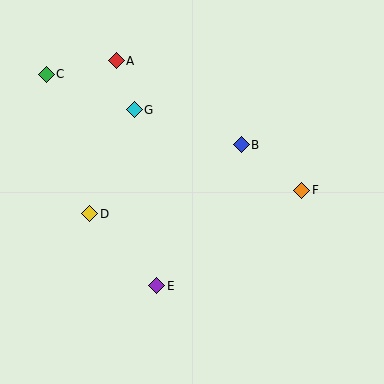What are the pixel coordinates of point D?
Point D is at (90, 214).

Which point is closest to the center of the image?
Point B at (241, 145) is closest to the center.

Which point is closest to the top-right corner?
Point B is closest to the top-right corner.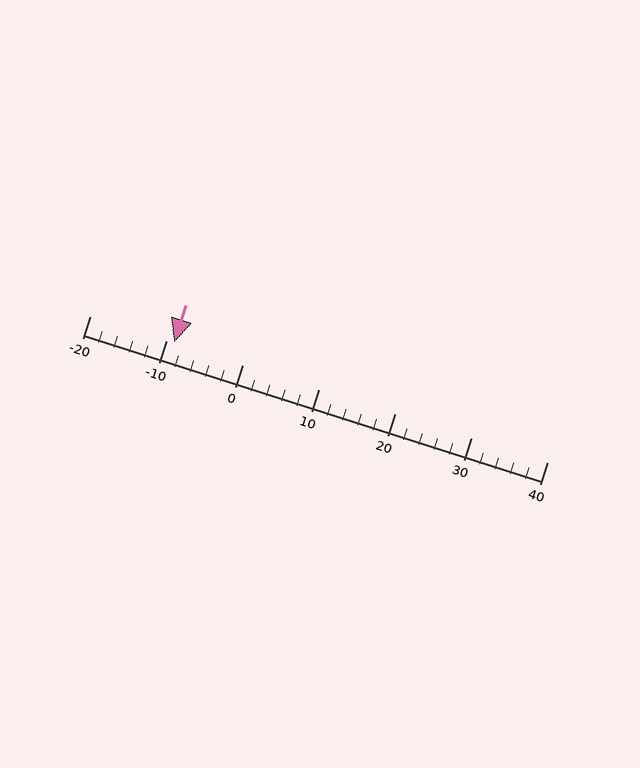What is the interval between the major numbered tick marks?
The major tick marks are spaced 10 units apart.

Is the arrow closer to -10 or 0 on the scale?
The arrow is closer to -10.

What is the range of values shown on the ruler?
The ruler shows values from -20 to 40.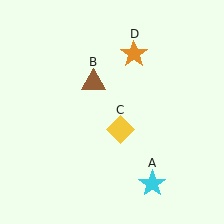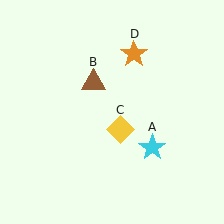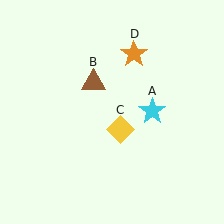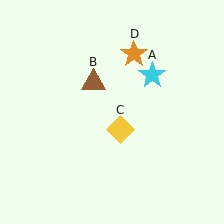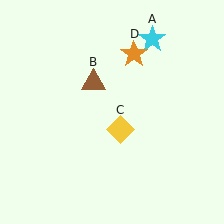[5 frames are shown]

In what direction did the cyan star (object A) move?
The cyan star (object A) moved up.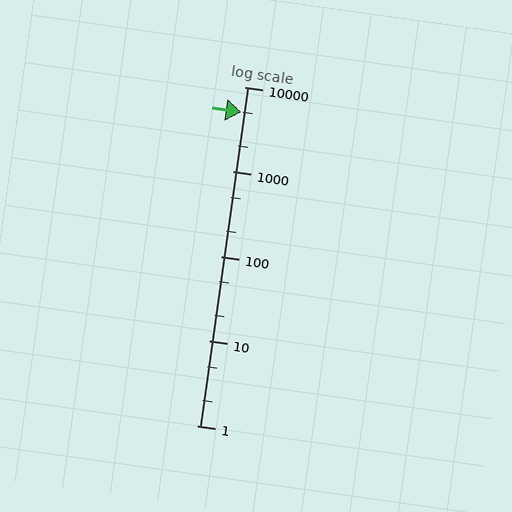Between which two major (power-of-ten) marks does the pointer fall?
The pointer is between 1000 and 10000.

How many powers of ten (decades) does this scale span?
The scale spans 4 decades, from 1 to 10000.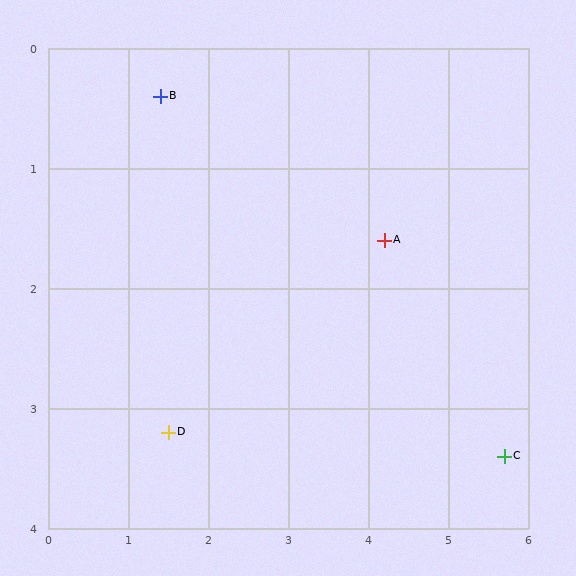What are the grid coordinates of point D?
Point D is at approximately (1.5, 3.2).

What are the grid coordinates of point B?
Point B is at approximately (1.4, 0.4).